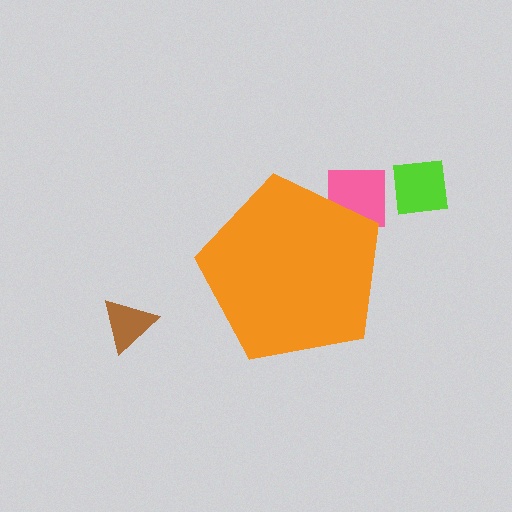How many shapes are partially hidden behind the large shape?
1 shape is partially hidden.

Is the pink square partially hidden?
Yes, the pink square is partially hidden behind the orange pentagon.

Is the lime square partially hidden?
No, the lime square is fully visible.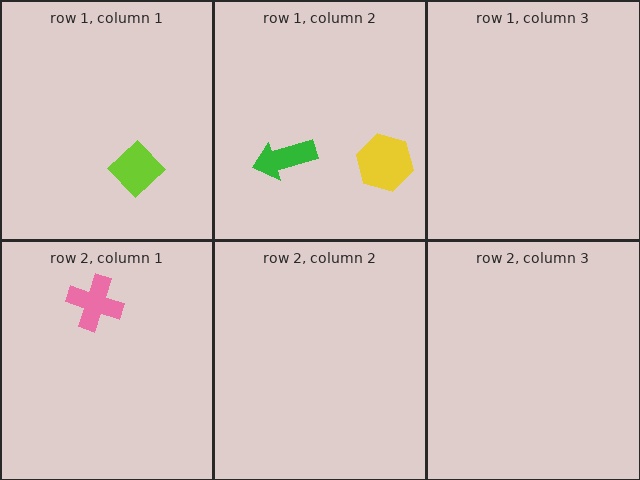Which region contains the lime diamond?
The row 1, column 1 region.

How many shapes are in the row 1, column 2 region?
2.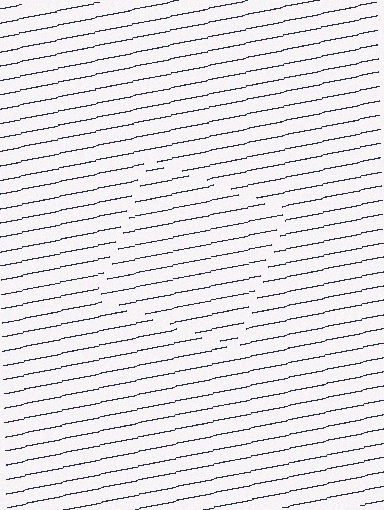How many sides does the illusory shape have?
4 sides — the line-ends trace a square.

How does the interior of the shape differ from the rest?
The interior of the shape contains the same grating, shifted by half a period — the contour is defined by the phase discontinuity where line-ends from the inner and outer gratings abut.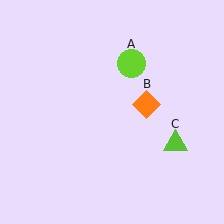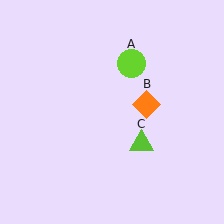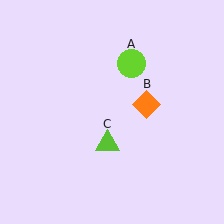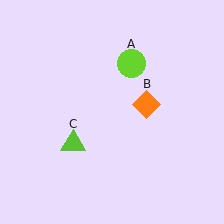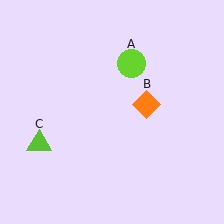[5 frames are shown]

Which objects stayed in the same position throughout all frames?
Lime circle (object A) and orange diamond (object B) remained stationary.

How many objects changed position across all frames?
1 object changed position: lime triangle (object C).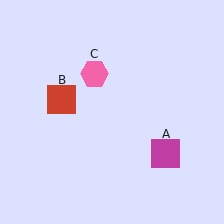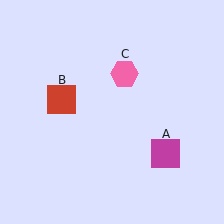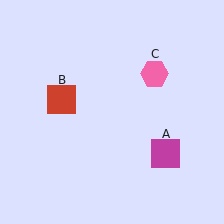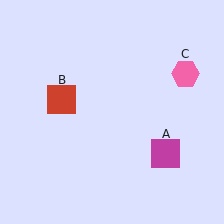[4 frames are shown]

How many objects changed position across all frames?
1 object changed position: pink hexagon (object C).